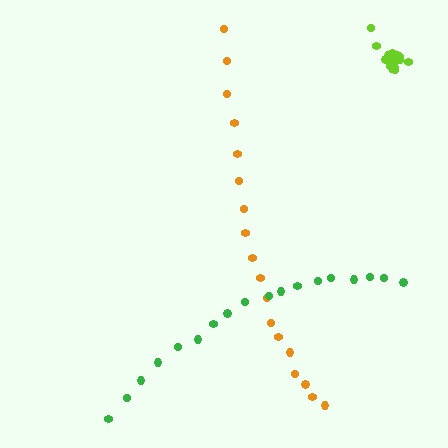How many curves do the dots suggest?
There are 3 distinct paths.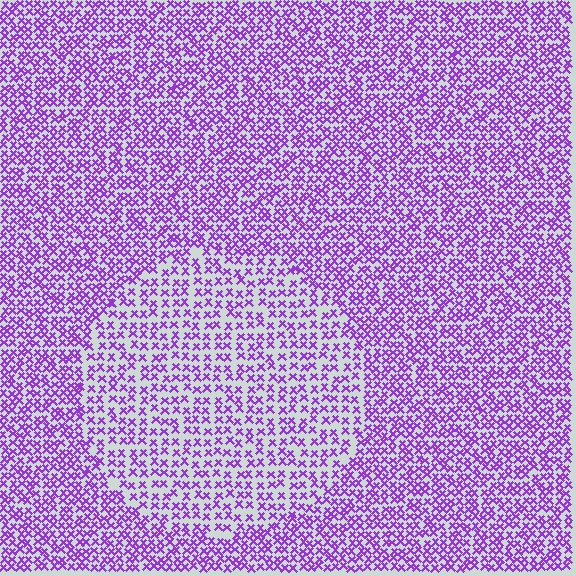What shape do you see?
I see a circle.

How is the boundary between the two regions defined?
The boundary is defined by a change in element density (approximately 1.7x ratio). All elements are the same color, size, and shape.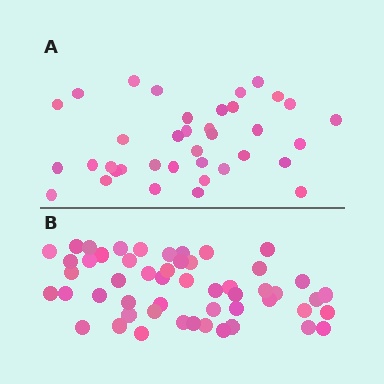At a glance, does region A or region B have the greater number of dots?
Region B (the bottom region) has more dots.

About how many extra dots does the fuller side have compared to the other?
Region B has approximately 15 more dots than region A.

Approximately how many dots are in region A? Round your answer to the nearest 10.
About 40 dots. (The exact count is 37, which rounds to 40.)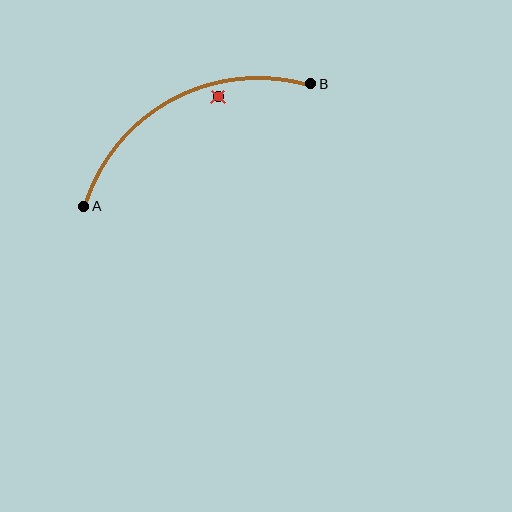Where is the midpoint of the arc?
The arc midpoint is the point on the curve farthest from the straight line joining A and B. It sits above that line.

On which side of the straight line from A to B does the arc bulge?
The arc bulges above the straight line connecting A and B.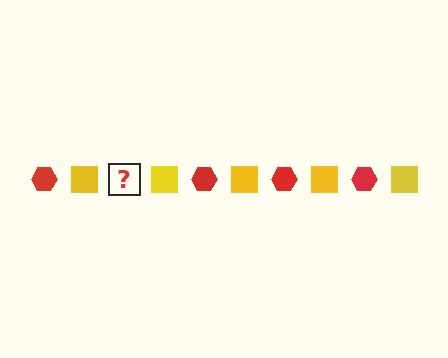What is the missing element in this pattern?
The missing element is a red hexagon.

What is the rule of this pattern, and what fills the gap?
The rule is that the pattern alternates between red hexagon and yellow square. The gap should be filled with a red hexagon.